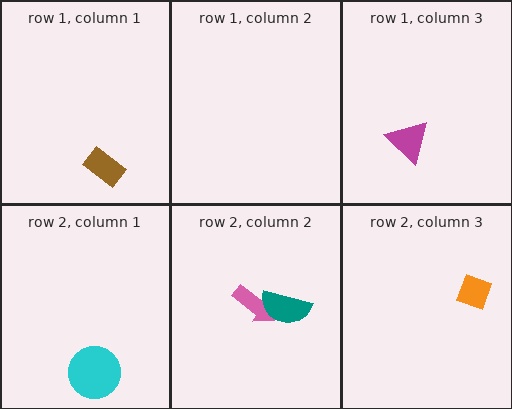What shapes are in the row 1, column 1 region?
The brown rectangle.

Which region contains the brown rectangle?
The row 1, column 1 region.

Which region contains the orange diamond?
The row 2, column 3 region.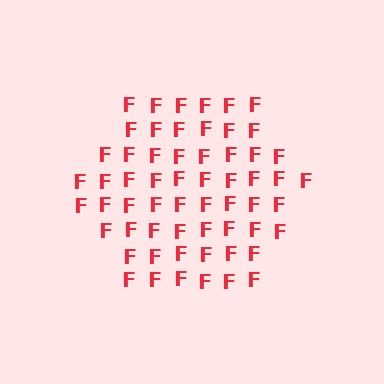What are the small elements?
The small elements are letter F's.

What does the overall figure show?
The overall figure shows a hexagon.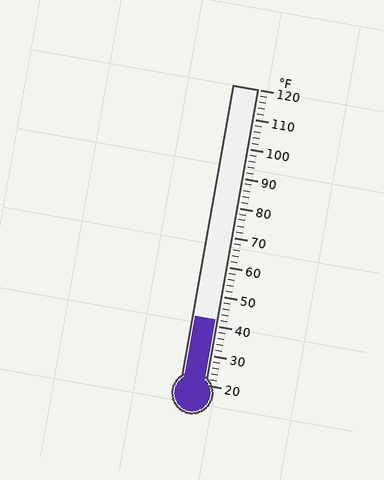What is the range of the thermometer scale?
The thermometer scale ranges from 20°F to 120°F.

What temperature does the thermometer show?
The thermometer shows approximately 42°F.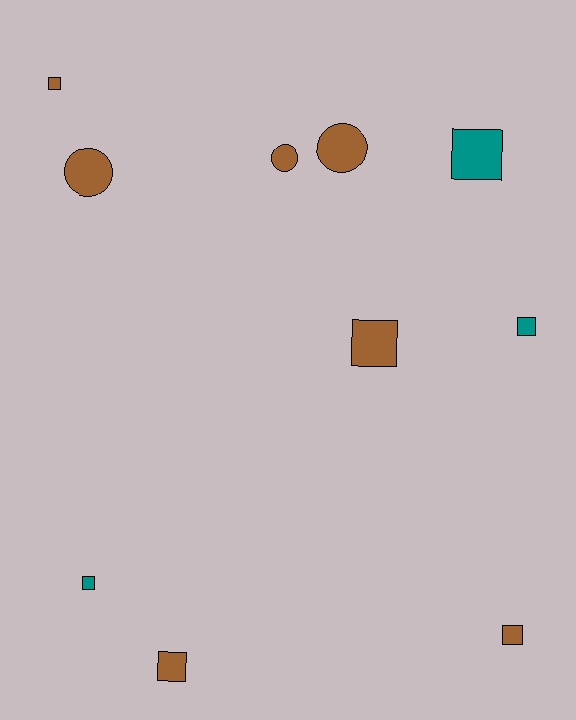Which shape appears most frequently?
Square, with 7 objects.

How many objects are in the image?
There are 10 objects.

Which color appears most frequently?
Brown, with 7 objects.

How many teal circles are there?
There are no teal circles.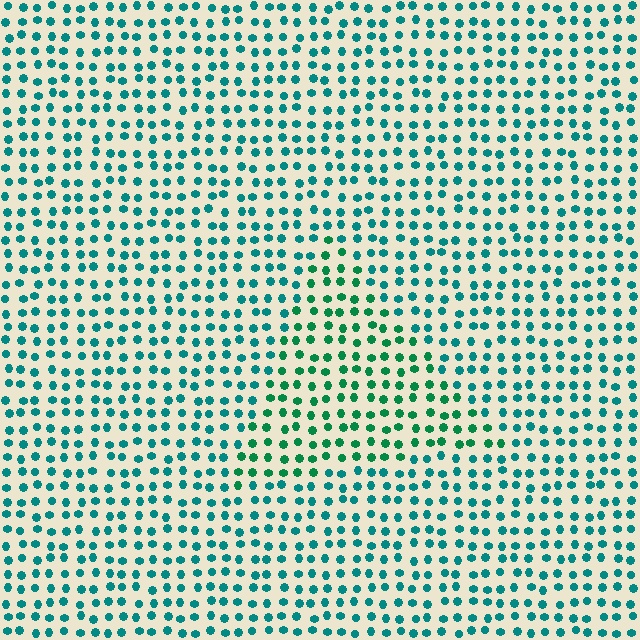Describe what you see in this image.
The image is filled with small teal elements in a uniform arrangement. A triangle-shaped region is visible where the elements are tinted to a slightly different hue, forming a subtle color boundary.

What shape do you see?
I see a triangle.